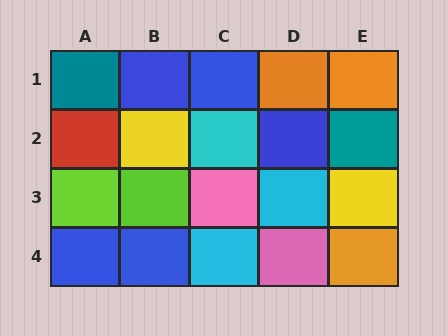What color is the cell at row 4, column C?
Cyan.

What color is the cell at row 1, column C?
Blue.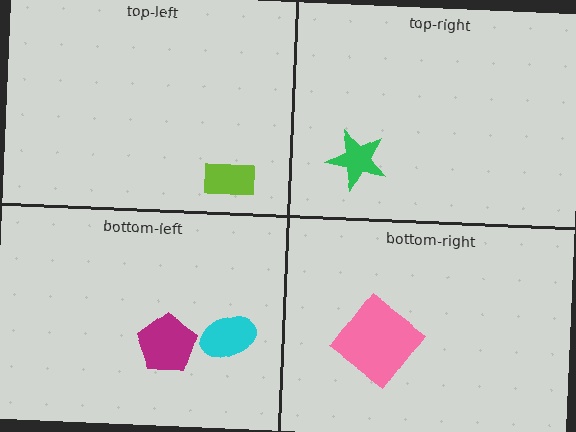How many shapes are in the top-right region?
1.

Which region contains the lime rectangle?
The top-left region.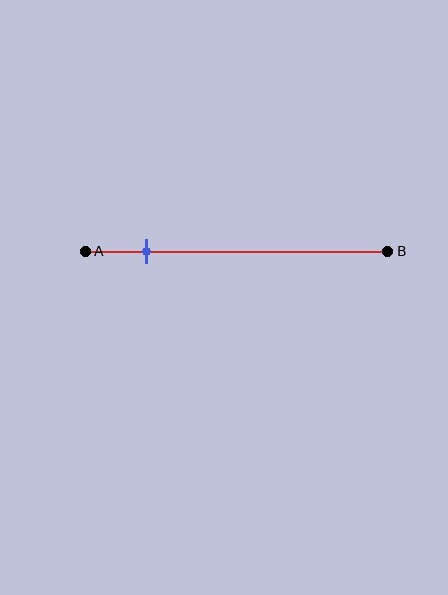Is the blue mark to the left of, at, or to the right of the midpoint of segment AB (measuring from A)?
The blue mark is to the left of the midpoint of segment AB.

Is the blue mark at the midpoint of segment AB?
No, the mark is at about 20% from A, not at the 50% midpoint.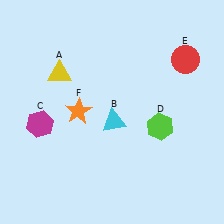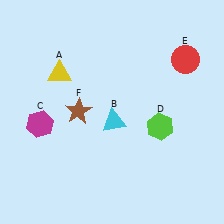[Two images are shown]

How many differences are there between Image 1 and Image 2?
There is 1 difference between the two images.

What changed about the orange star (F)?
In Image 1, F is orange. In Image 2, it changed to brown.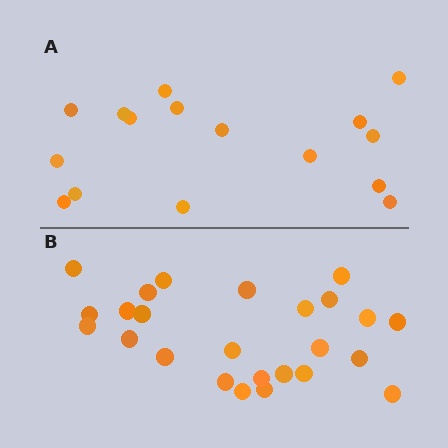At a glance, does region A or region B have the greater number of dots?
Region B (the bottom region) has more dots.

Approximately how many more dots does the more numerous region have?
Region B has roughly 8 or so more dots than region A.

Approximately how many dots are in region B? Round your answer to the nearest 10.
About 20 dots. (The exact count is 25, which rounds to 20.)